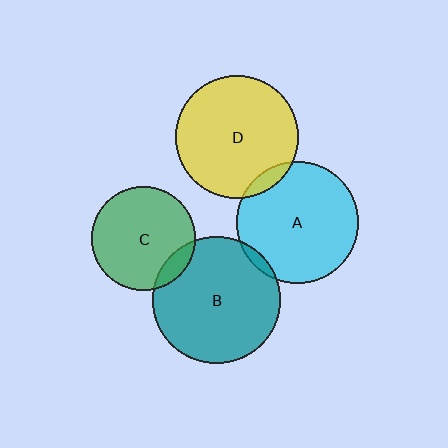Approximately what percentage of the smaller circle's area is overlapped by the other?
Approximately 10%.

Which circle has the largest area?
Circle B (teal).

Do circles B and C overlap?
Yes.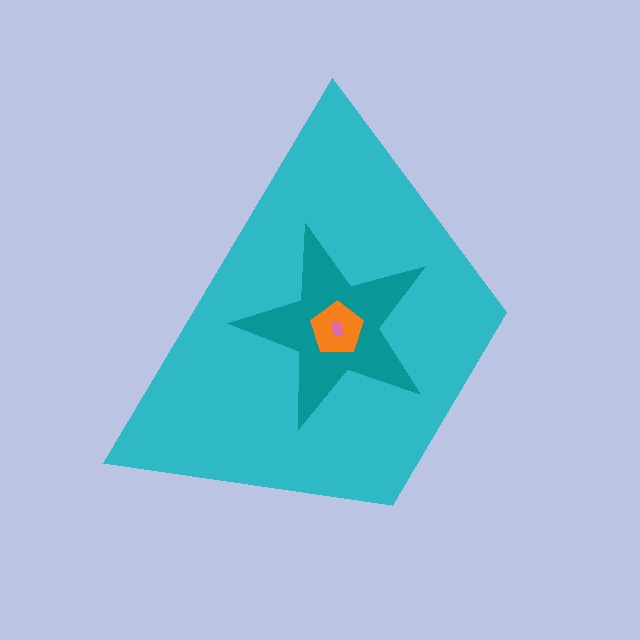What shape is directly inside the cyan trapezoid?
The teal star.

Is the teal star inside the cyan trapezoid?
Yes.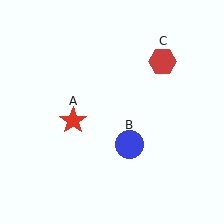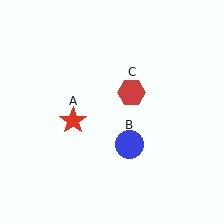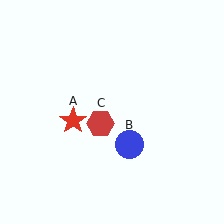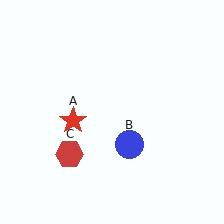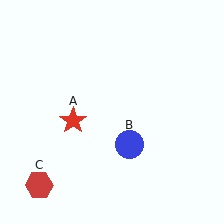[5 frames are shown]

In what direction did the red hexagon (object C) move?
The red hexagon (object C) moved down and to the left.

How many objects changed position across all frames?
1 object changed position: red hexagon (object C).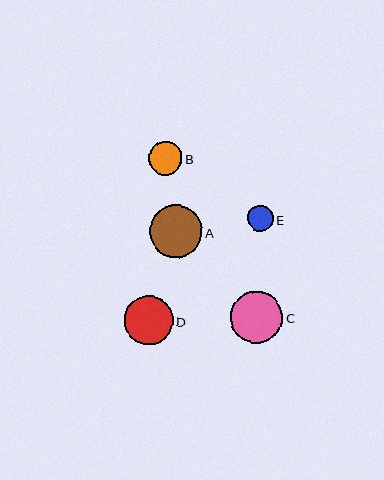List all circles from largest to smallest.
From largest to smallest: C, A, D, B, E.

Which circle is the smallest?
Circle E is the smallest with a size of approximately 26 pixels.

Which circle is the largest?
Circle C is the largest with a size of approximately 52 pixels.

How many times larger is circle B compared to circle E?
Circle B is approximately 1.3 times the size of circle E.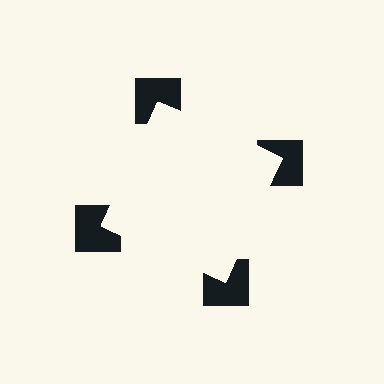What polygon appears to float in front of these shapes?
An illusory square — its edges are inferred from the aligned wedge cuts in the notched squares, not physically drawn.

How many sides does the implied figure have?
4 sides.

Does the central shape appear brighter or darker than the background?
It typically appears slightly brighter than the background, even though no actual brightness change is drawn.